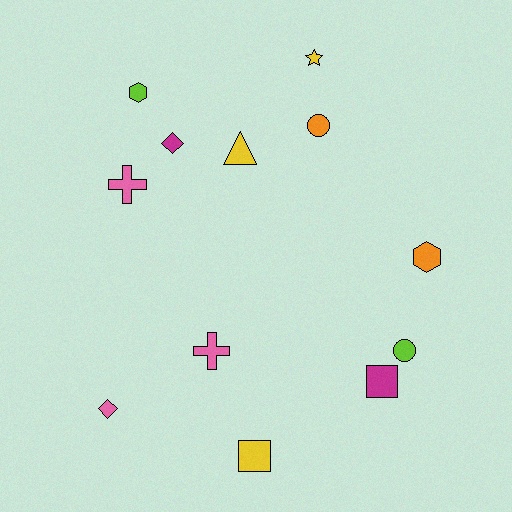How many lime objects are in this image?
There are 2 lime objects.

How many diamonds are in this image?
There are 2 diamonds.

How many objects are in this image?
There are 12 objects.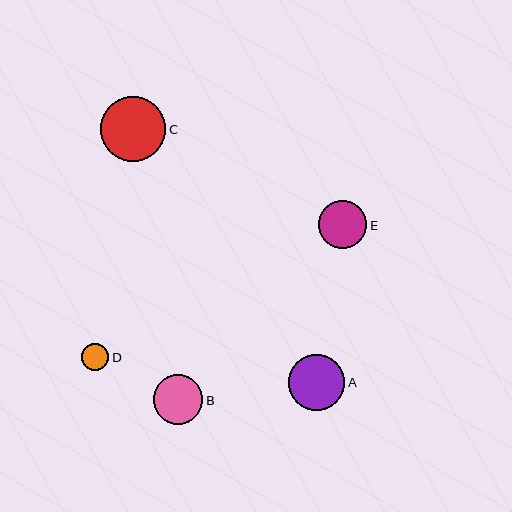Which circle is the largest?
Circle C is the largest with a size of approximately 65 pixels.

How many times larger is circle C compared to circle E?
Circle C is approximately 1.4 times the size of circle E.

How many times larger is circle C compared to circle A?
Circle C is approximately 1.2 times the size of circle A.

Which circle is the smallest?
Circle D is the smallest with a size of approximately 27 pixels.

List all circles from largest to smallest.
From largest to smallest: C, A, B, E, D.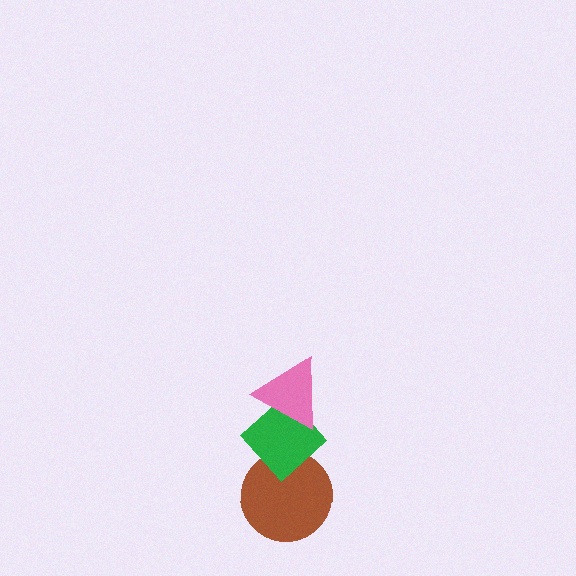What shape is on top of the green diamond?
The pink triangle is on top of the green diamond.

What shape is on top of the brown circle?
The green diamond is on top of the brown circle.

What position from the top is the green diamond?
The green diamond is 2nd from the top.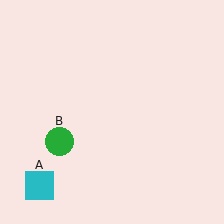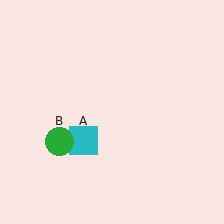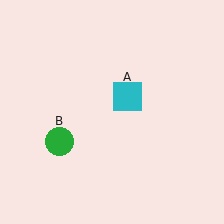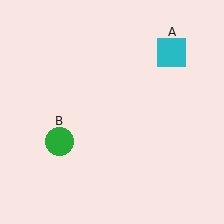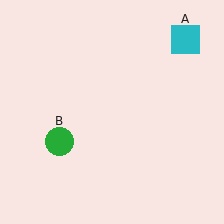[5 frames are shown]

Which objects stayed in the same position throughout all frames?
Green circle (object B) remained stationary.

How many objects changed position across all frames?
1 object changed position: cyan square (object A).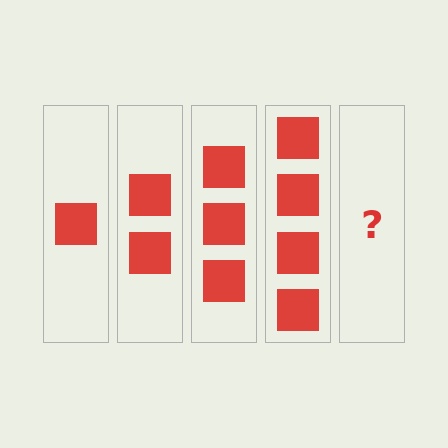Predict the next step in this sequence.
The next step is 5 squares.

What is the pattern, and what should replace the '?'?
The pattern is that each step adds one more square. The '?' should be 5 squares.